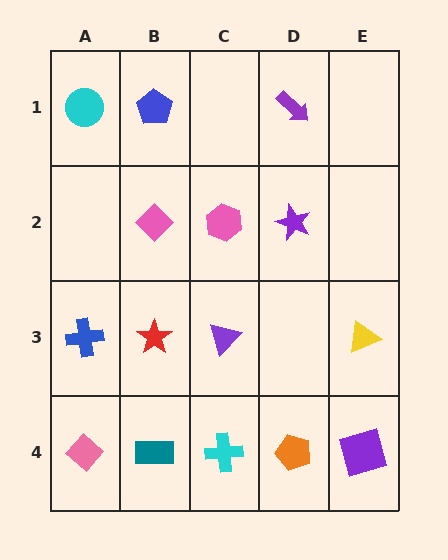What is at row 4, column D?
An orange pentagon.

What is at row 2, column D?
A purple star.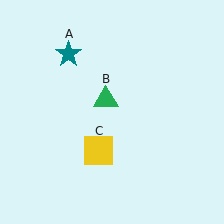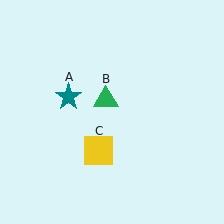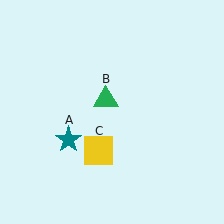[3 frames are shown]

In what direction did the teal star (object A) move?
The teal star (object A) moved down.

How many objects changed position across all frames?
1 object changed position: teal star (object A).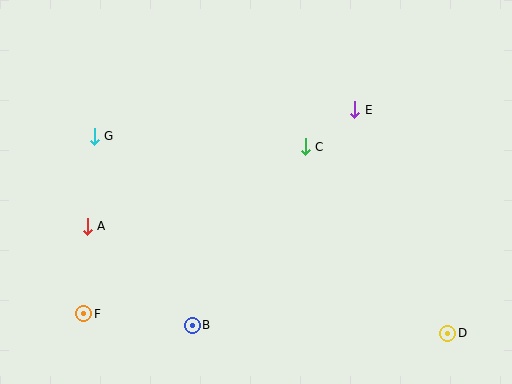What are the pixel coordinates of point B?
Point B is at (192, 325).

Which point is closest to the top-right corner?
Point E is closest to the top-right corner.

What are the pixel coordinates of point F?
Point F is at (84, 314).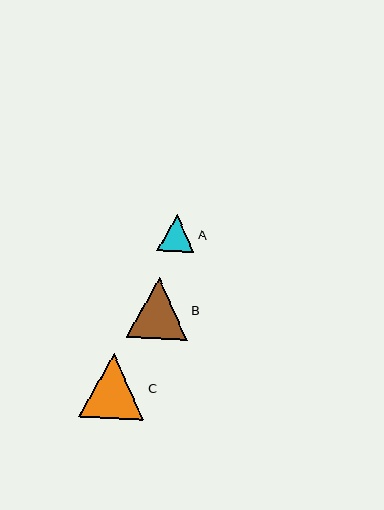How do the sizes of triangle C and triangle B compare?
Triangle C and triangle B are approximately the same size.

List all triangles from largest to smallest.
From largest to smallest: C, B, A.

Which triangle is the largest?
Triangle C is the largest with a size of approximately 66 pixels.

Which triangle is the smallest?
Triangle A is the smallest with a size of approximately 38 pixels.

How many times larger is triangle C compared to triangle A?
Triangle C is approximately 1.7 times the size of triangle A.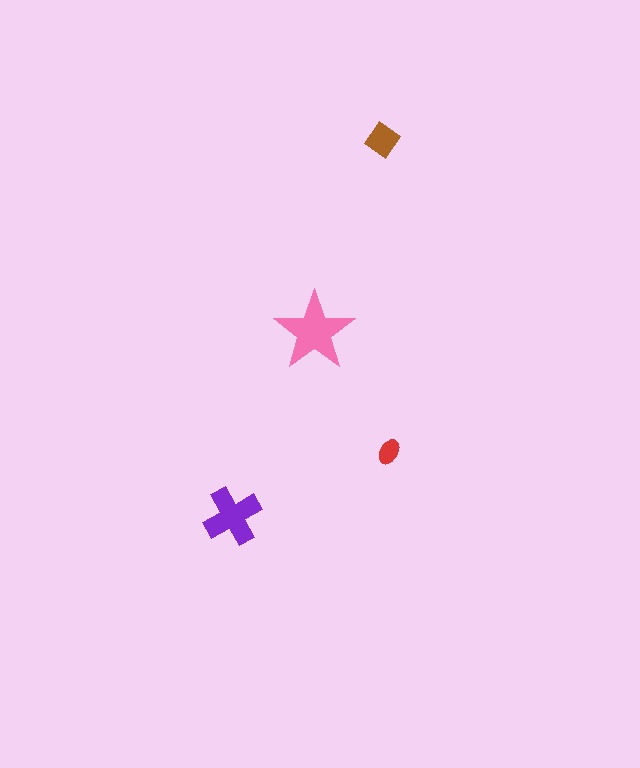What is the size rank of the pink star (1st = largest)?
1st.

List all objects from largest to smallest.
The pink star, the purple cross, the brown diamond, the red ellipse.